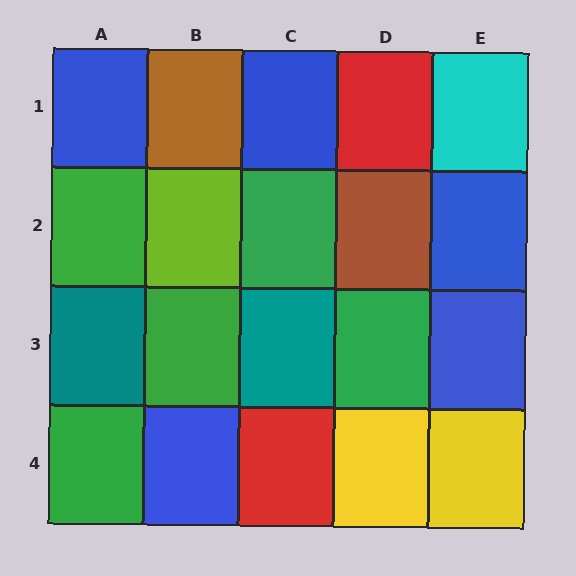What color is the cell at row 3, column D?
Green.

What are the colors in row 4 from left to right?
Green, blue, red, yellow, yellow.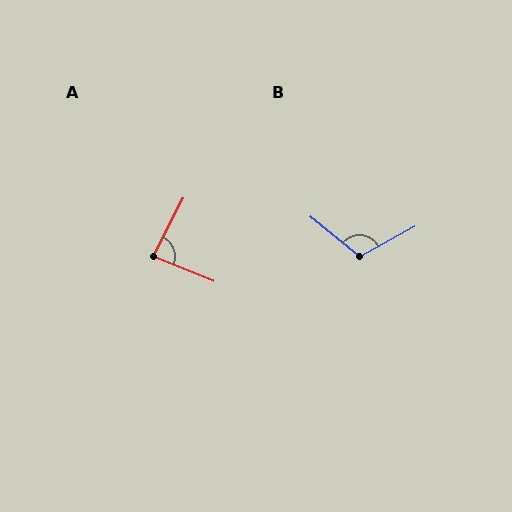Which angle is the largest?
B, at approximately 112 degrees.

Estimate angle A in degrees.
Approximately 86 degrees.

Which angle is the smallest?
A, at approximately 86 degrees.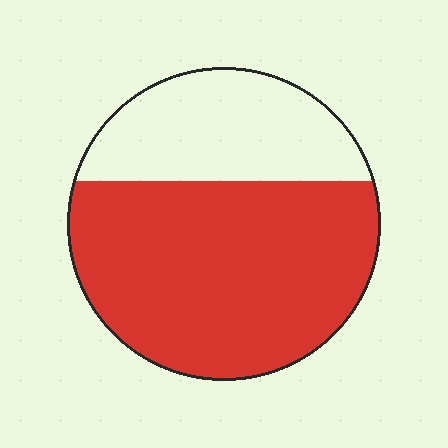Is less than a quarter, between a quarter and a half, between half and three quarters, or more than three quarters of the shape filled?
Between half and three quarters.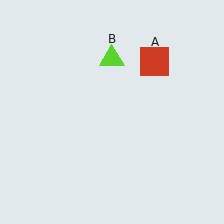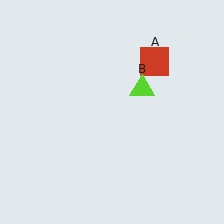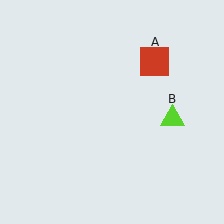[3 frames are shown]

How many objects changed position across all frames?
1 object changed position: lime triangle (object B).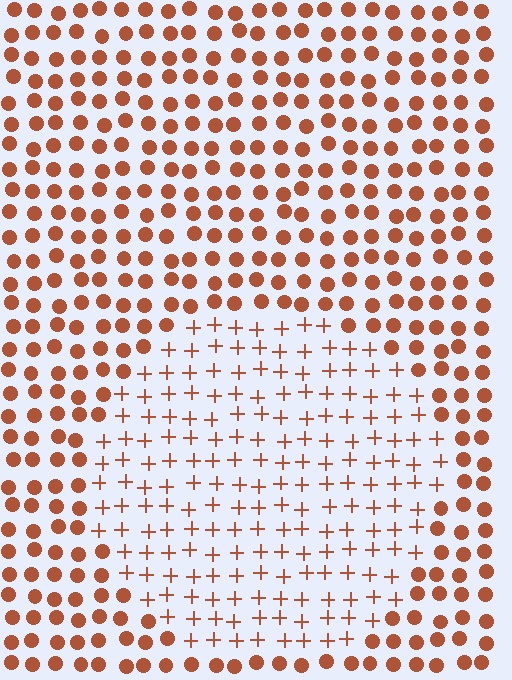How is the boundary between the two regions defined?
The boundary is defined by a change in element shape: plus signs inside vs. circles outside. All elements share the same color and spacing.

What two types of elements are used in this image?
The image uses plus signs inside the circle region and circles outside it.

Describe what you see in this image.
The image is filled with small brown elements arranged in a uniform grid. A circle-shaped region contains plus signs, while the surrounding area contains circles. The boundary is defined purely by the change in element shape.